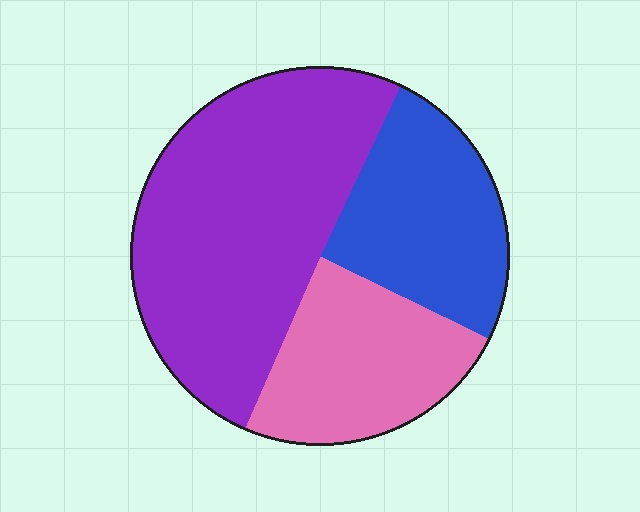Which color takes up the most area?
Purple, at roughly 50%.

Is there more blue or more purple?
Purple.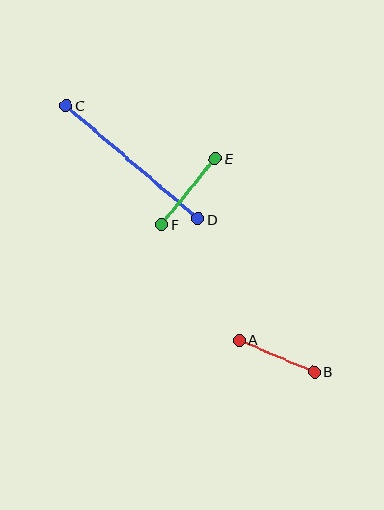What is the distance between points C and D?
The distance is approximately 174 pixels.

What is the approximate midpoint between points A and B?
The midpoint is at approximately (277, 356) pixels.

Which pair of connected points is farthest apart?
Points C and D are farthest apart.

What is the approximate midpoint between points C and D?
The midpoint is at approximately (132, 162) pixels.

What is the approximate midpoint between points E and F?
The midpoint is at approximately (189, 191) pixels.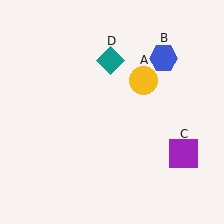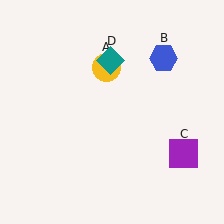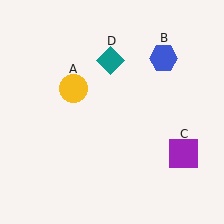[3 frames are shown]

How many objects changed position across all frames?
1 object changed position: yellow circle (object A).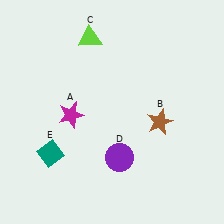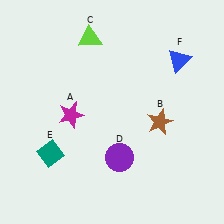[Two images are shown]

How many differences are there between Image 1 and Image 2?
There is 1 difference between the two images.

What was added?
A blue triangle (F) was added in Image 2.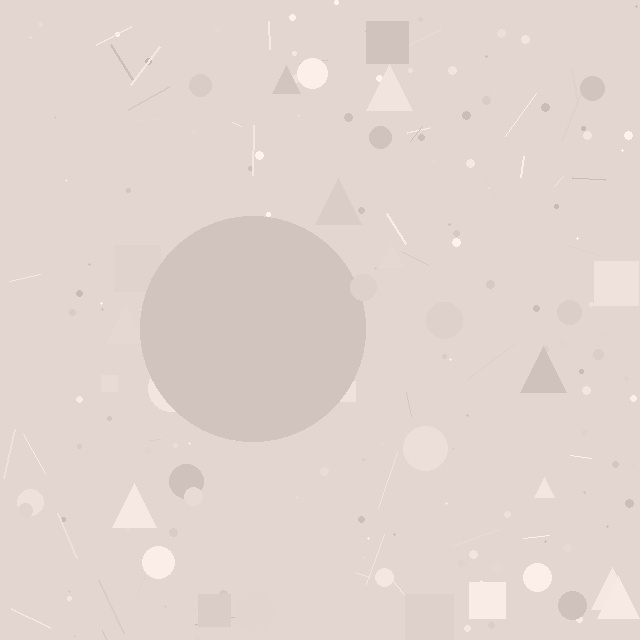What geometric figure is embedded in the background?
A circle is embedded in the background.